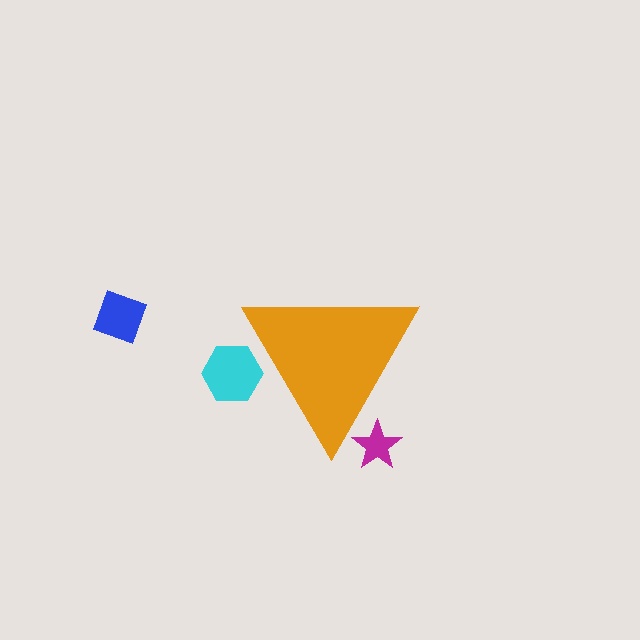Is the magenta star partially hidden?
Yes, the magenta star is partially hidden behind the orange triangle.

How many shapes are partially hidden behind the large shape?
2 shapes are partially hidden.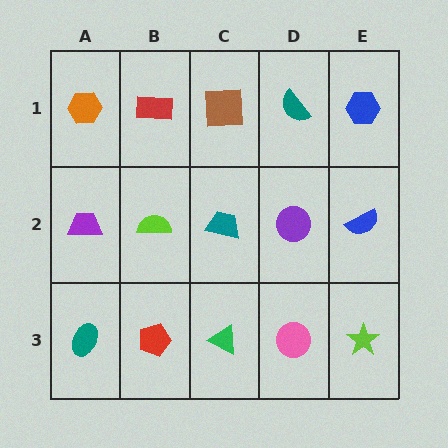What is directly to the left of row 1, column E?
A teal semicircle.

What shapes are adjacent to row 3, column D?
A purple circle (row 2, column D), a green triangle (row 3, column C), a lime star (row 3, column E).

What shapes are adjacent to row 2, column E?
A blue hexagon (row 1, column E), a lime star (row 3, column E), a purple circle (row 2, column D).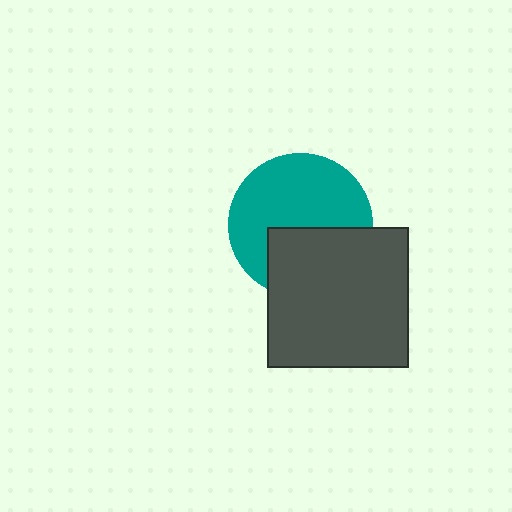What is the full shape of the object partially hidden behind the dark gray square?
The partially hidden object is a teal circle.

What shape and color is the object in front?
The object in front is a dark gray square.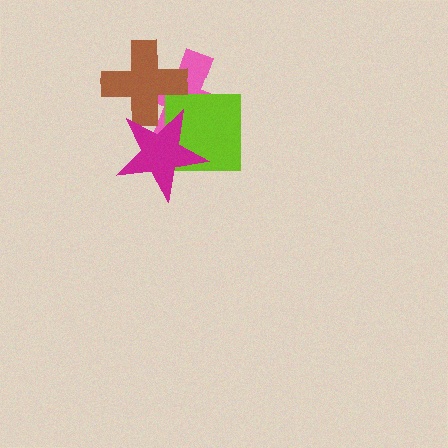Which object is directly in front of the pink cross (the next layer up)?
The lime square is directly in front of the pink cross.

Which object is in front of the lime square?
The magenta star is in front of the lime square.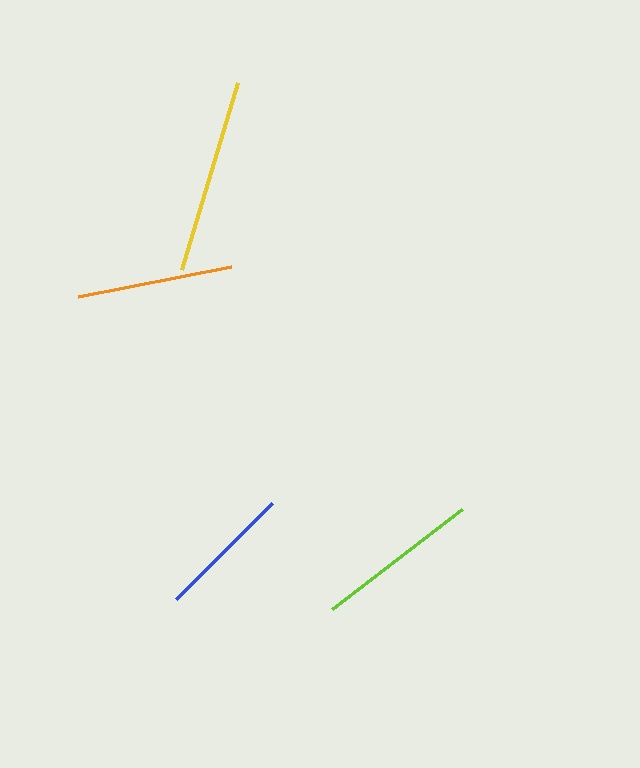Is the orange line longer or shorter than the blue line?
The orange line is longer than the blue line.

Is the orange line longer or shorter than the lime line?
The lime line is longer than the orange line.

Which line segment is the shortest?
The blue line is the shortest at approximately 135 pixels.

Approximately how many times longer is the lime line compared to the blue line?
The lime line is approximately 1.2 times the length of the blue line.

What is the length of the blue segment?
The blue segment is approximately 135 pixels long.